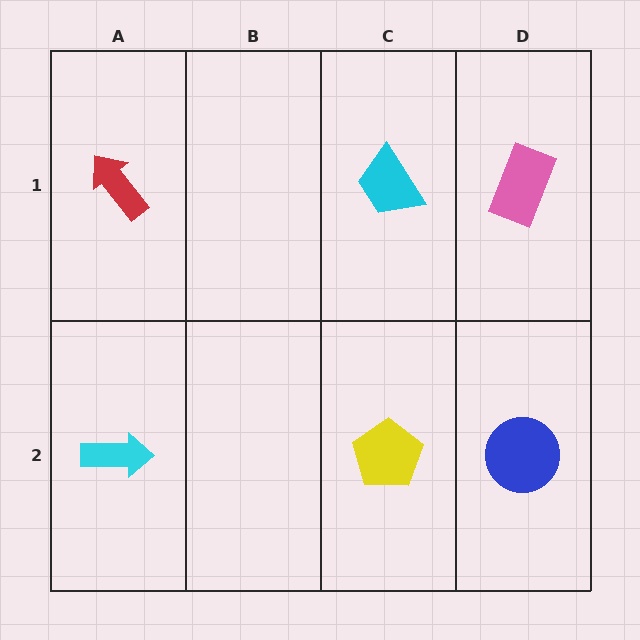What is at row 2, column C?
A yellow pentagon.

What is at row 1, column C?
A cyan trapezoid.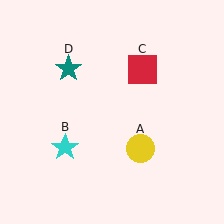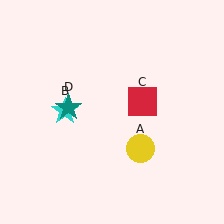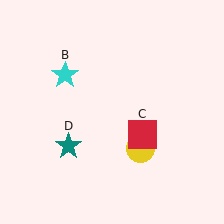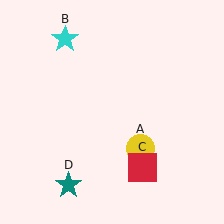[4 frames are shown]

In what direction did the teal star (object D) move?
The teal star (object D) moved down.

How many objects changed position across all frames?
3 objects changed position: cyan star (object B), red square (object C), teal star (object D).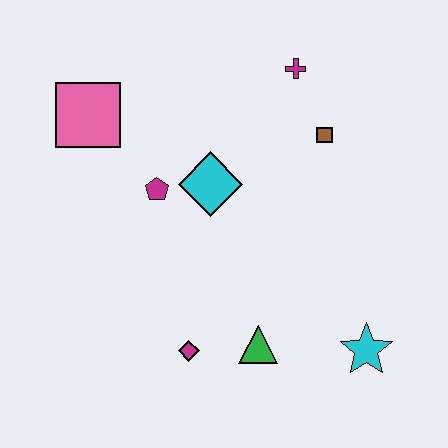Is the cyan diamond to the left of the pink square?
No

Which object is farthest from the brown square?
The magenta diamond is farthest from the brown square.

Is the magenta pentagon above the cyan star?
Yes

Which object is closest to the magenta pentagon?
The cyan diamond is closest to the magenta pentagon.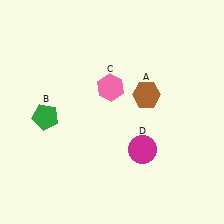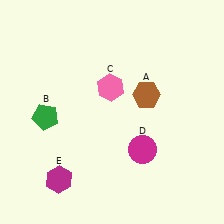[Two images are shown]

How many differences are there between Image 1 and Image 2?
There is 1 difference between the two images.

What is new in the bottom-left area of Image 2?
A magenta hexagon (E) was added in the bottom-left area of Image 2.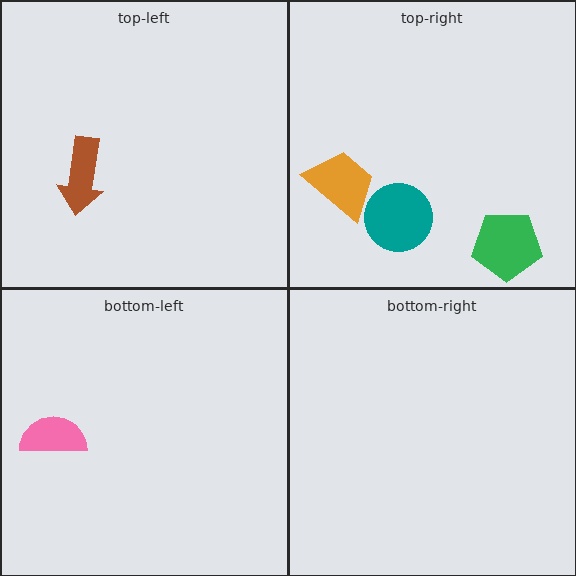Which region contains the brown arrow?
The top-left region.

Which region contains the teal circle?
The top-right region.